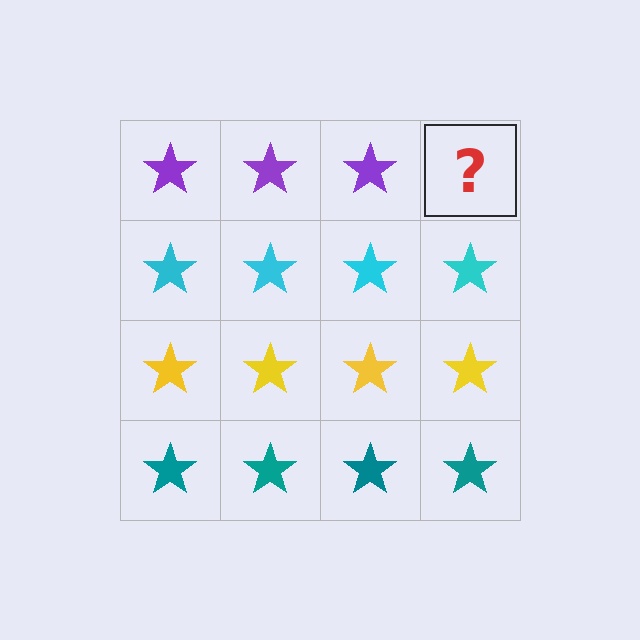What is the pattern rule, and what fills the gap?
The rule is that each row has a consistent color. The gap should be filled with a purple star.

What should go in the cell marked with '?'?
The missing cell should contain a purple star.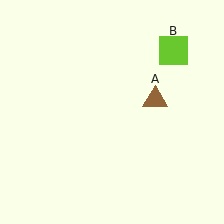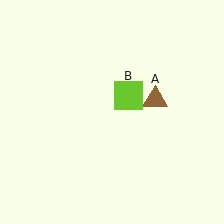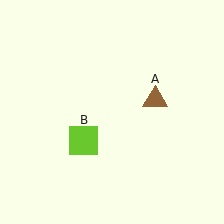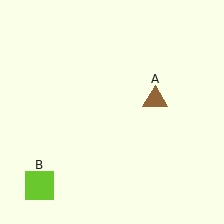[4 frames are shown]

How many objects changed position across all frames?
1 object changed position: lime square (object B).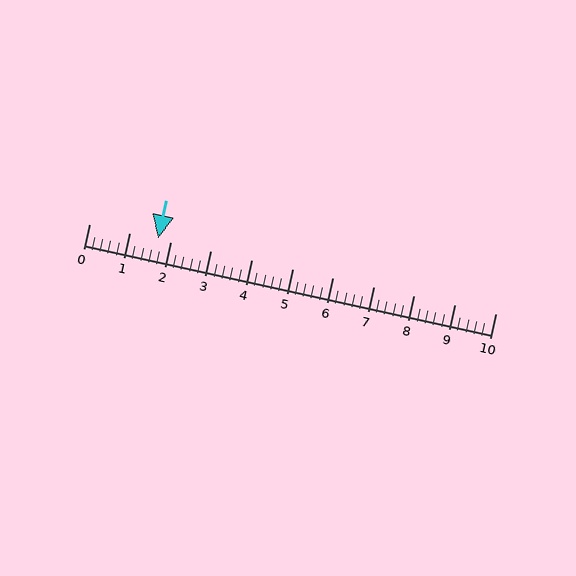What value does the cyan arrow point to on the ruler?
The cyan arrow points to approximately 1.7.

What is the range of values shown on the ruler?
The ruler shows values from 0 to 10.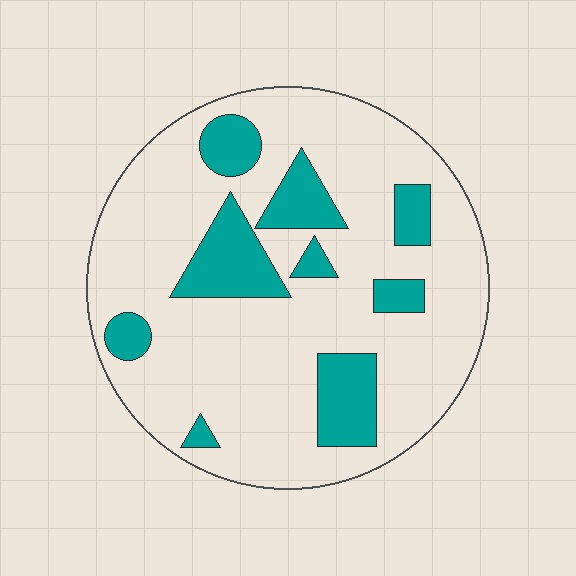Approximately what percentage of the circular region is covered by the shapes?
Approximately 20%.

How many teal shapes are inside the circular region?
9.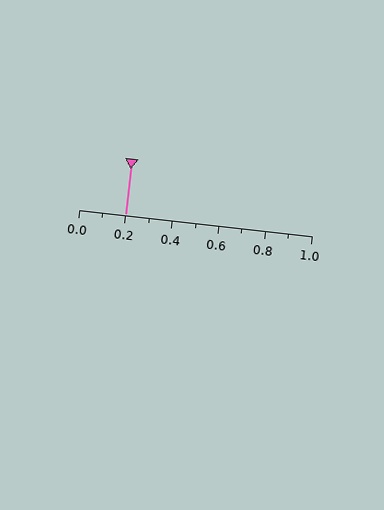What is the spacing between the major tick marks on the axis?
The major ticks are spaced 0.2 apart.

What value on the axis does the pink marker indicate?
The marker indicates approximately 0.2.